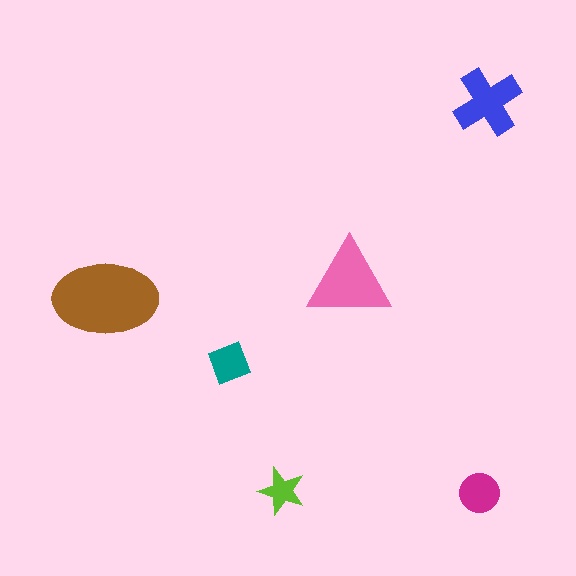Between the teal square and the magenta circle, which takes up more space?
The magenta circle.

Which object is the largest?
The brown ellipse.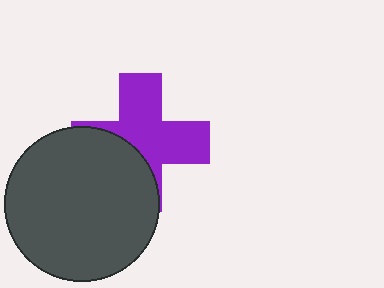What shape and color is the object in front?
The object in front is a dark gray circle.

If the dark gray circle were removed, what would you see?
You would see the complete purple cross.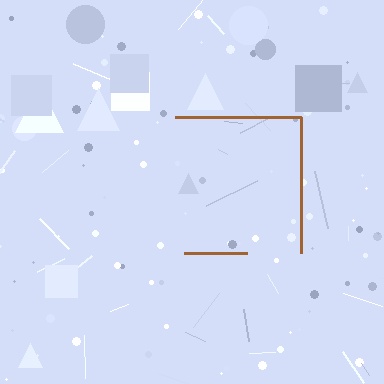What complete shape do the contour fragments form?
The contour fragments form a square.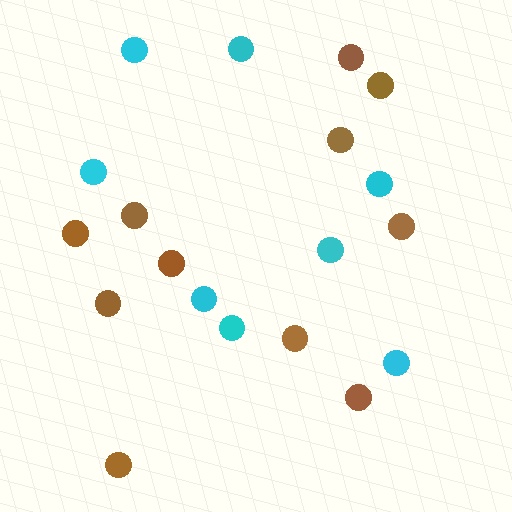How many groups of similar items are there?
There are 2 groups: one group of brown circles (11) and one group of cyan circles (8).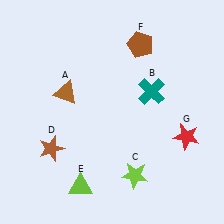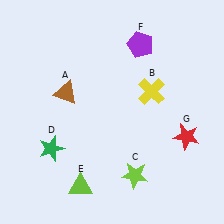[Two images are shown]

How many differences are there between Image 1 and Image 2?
There are 3 differences between the two images.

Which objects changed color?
B changed from teal to yellow. D changed from brown to green. F changed from brown to purple.